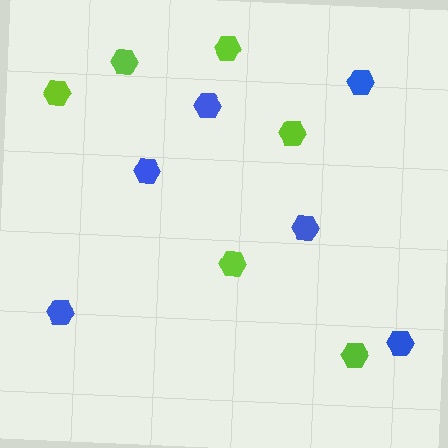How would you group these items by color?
There are 2 groups: one group of blue hexagons (6) and one group of lime hexagons (6).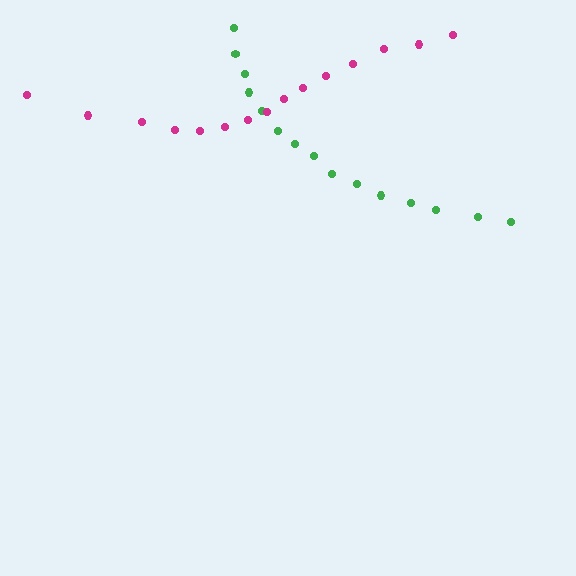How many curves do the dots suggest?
There are 2 distinct paths.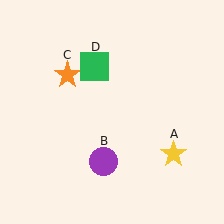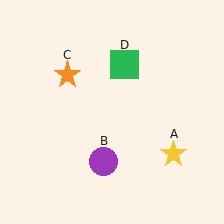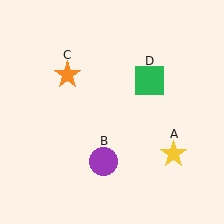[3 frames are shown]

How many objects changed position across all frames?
1 object changed position: green square (object D).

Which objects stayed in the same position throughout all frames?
Yellow star (object A) and purple circle (object B) and orange star (object C) remained stationary.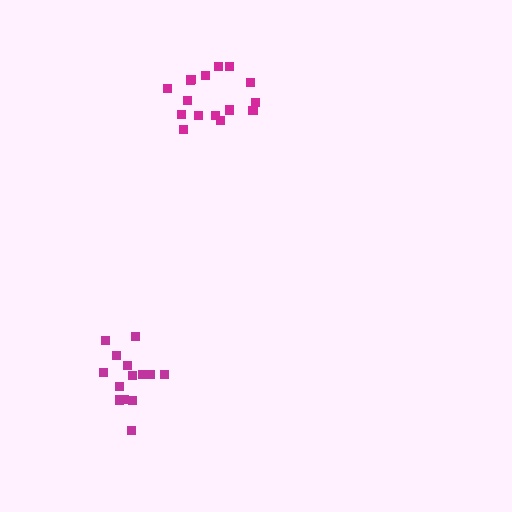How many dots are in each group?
Group 1: 16 dots, Group 2: 14 dots (30 total).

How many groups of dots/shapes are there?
There are 2 groups.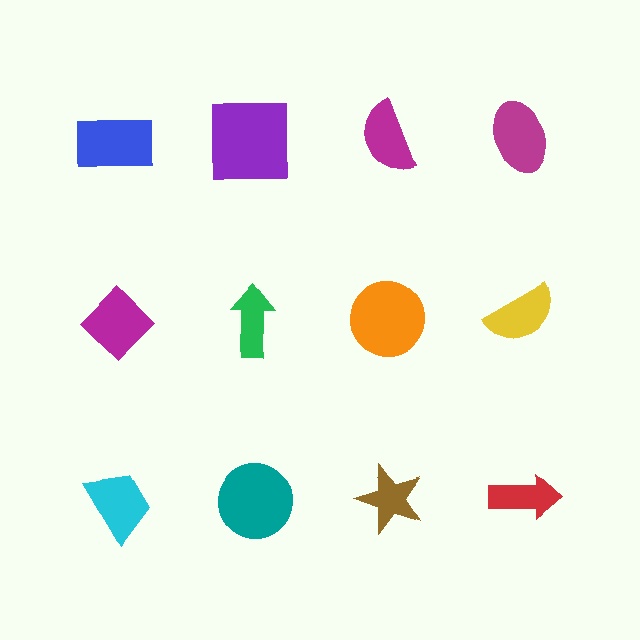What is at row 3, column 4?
A red arrow.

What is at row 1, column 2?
A purple square.